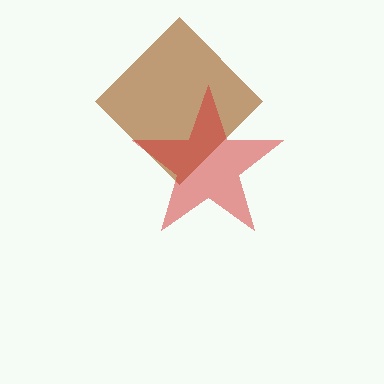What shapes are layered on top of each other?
The layered shapes are: a brown diamond, a red star.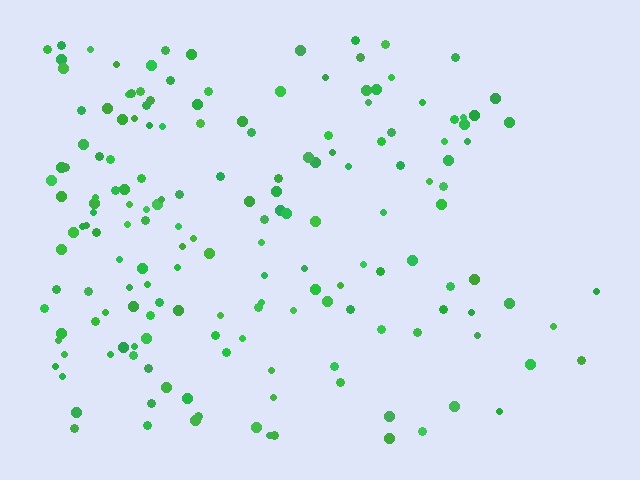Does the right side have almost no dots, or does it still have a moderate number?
Still a moderate number, just noticeably fewer than the left.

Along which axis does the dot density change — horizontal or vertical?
Horizontal.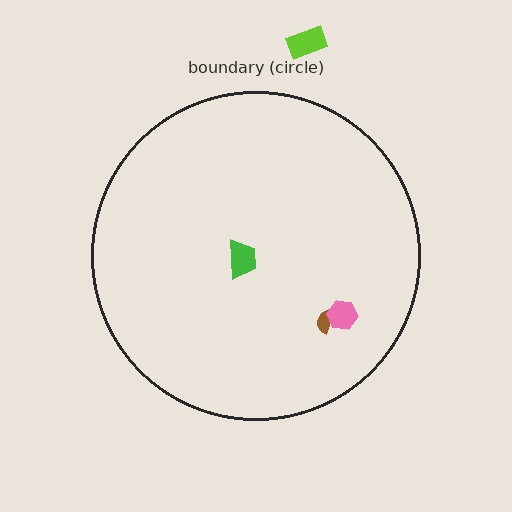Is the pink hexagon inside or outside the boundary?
Inside.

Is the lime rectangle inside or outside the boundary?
Outside.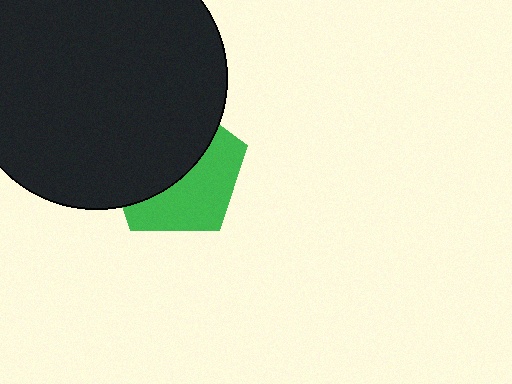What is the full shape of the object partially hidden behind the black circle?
The partially hidden object is a green pentagon.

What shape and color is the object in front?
The object in front is a black circle.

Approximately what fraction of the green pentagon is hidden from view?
Roughly 54% of the green pentagon is hidden behind the black circle.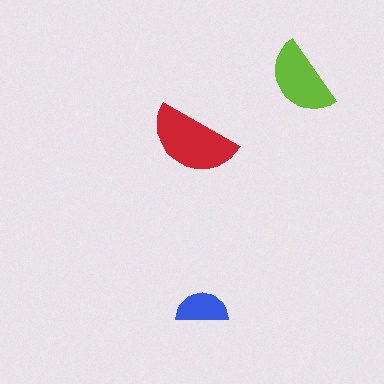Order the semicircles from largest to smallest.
the red one, the lime one, the blue one.